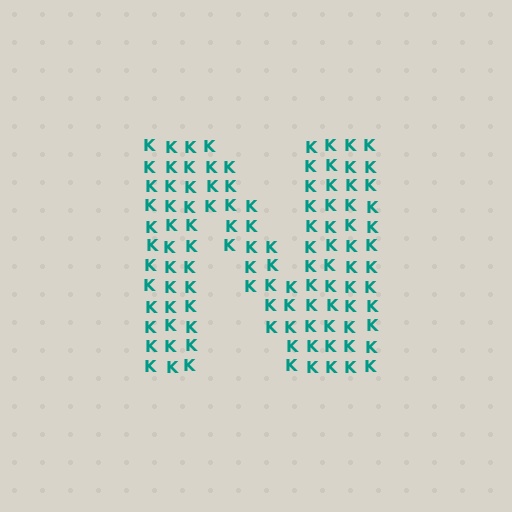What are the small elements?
The small elements are letter K's.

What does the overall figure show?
The overall figure shows the letter N.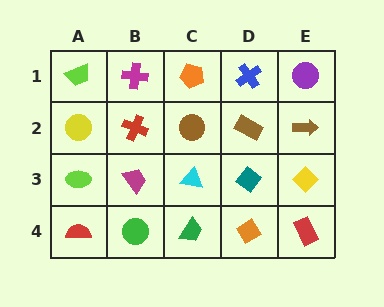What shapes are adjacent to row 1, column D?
A brown rectangle (row 2, column D), an orange pentagon (row 1, column C), a purple circle (row 1, column E).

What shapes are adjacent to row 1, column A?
A yellow circle (row 2, column A), a magenta cross (row 1, column B).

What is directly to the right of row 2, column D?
A brown arrow.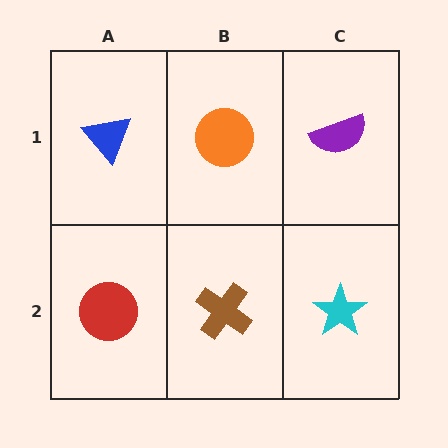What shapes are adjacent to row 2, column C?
A purple semicircle (row 1, column C), a brown cross (row 2, column B).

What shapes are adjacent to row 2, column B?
An orange circle (row 1, column B), a red circle (row 2, column A), a cyan star (row 2, column C).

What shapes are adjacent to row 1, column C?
A cyan star (row 2, column C), an orange circle (row 1, column B).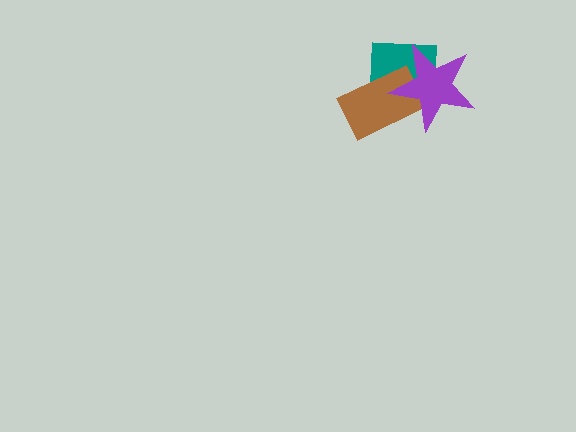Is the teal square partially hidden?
Yes, it is partially covered by another shape.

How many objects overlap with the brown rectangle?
2 objects overlap with the brown rectangle.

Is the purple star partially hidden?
No, no other shape covers it.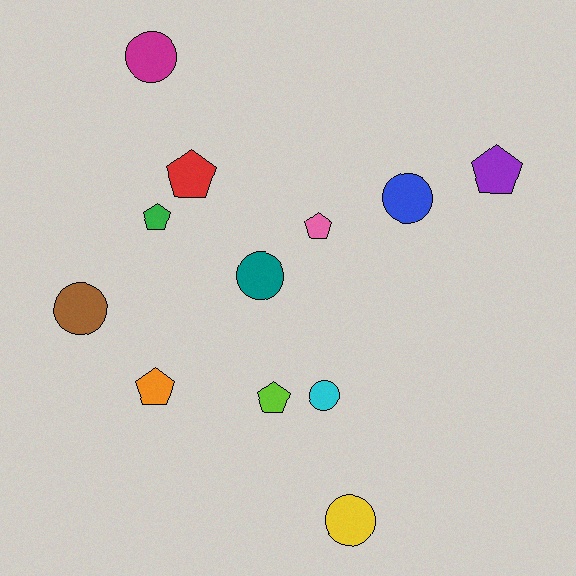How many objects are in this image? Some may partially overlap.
There are 12 objects.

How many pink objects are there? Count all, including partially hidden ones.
There is 1 pink object.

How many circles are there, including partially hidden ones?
There are 6 circles.